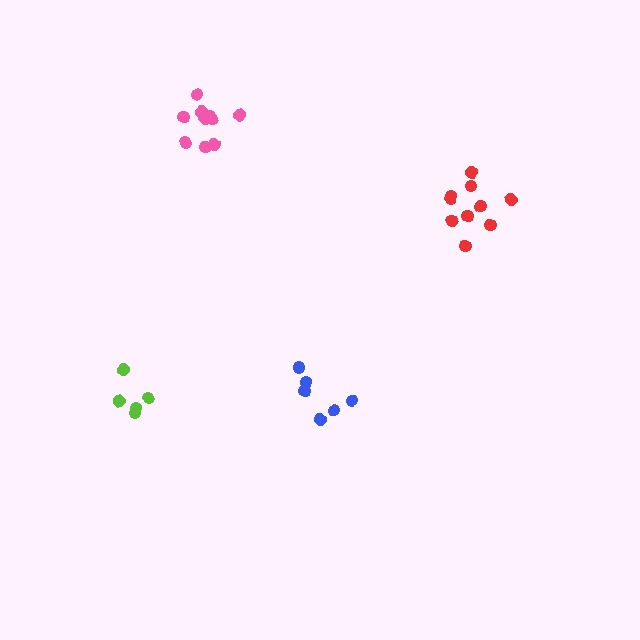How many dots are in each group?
Group 1: 5 dots, Group 2: 10 dots, Group 3: 6 dots, Group 4: 10 dots (31 total).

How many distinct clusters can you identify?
There are 4 distinct clusters.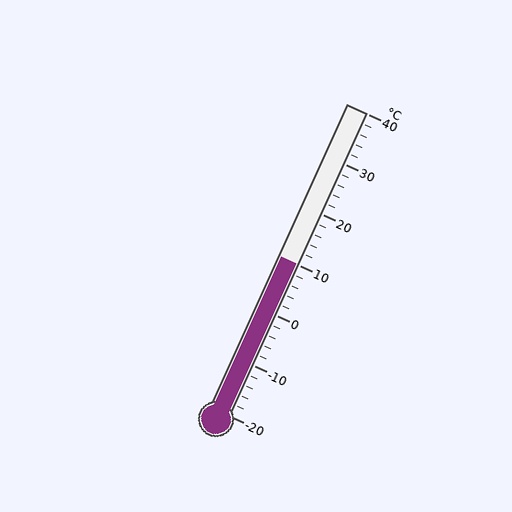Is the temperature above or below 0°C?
The temperature is above 0°C.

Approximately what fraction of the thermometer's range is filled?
The thermometer is filled to approximately 50% of its range.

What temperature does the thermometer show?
The thermometer shows approximately 10°C.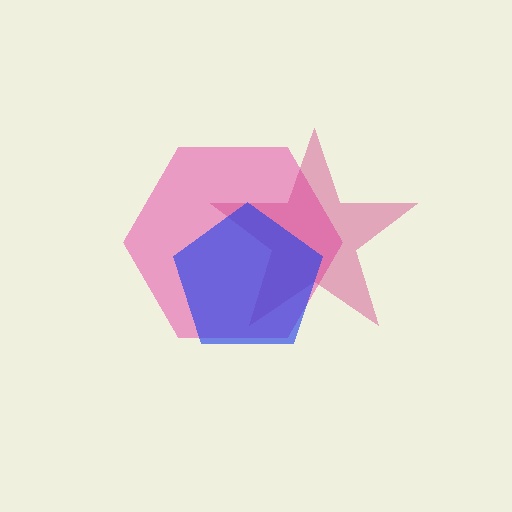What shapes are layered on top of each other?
The layered shapes are: a pink hexagon, a magenta star, a blue pentagon.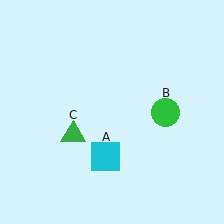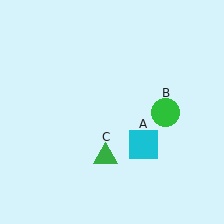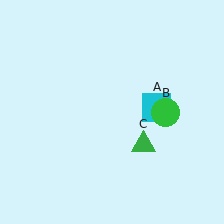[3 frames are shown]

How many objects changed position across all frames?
2 objects changed position: cyan square (object A), green triangle (object C).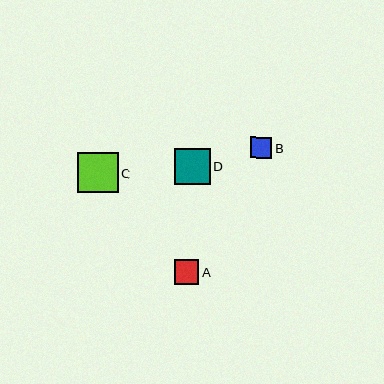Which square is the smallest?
Square B is the smallest with a size of approximately 22 pixels.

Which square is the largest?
Square C is the largest with a size of approximately 40 pixels.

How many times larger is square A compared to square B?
Square A is approximately 1.1 times the size of square B.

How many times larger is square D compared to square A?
Square D is approximately 1.5 times the size of square A.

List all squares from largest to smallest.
From largest to smallest: C, D, A, B.